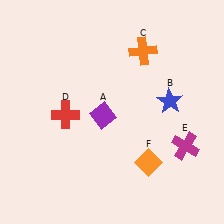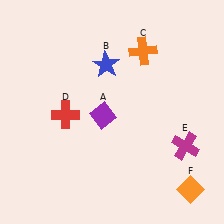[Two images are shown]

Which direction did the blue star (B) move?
The blue star (B) moved left.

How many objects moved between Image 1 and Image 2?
2 objects moved between the two images.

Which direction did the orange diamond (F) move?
The orange diamond (F) moved right.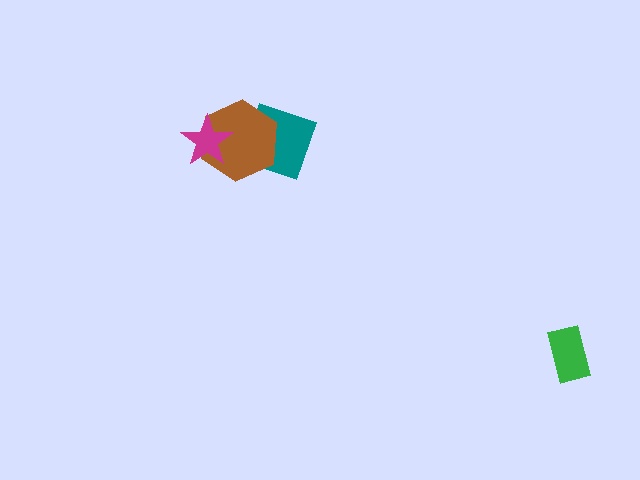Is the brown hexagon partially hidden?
Yes, it is partially covered by another shape.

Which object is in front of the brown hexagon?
The magenta star is in front of the brown hexagon.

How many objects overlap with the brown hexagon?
2 objects overlap with the brown hexagon.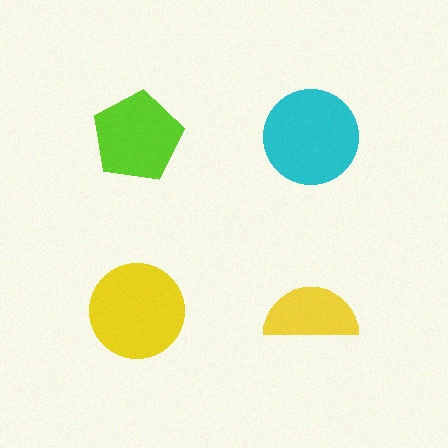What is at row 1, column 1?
A lime pentagon.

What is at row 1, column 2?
A cyan circle.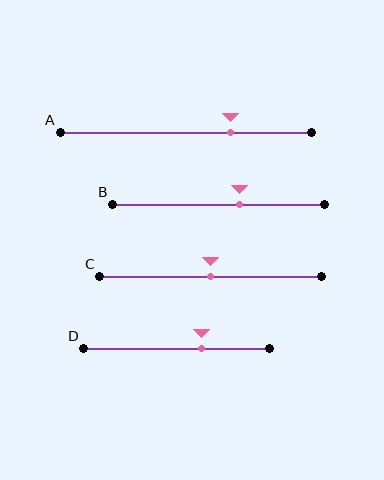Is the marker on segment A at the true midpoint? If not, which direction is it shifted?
No, the marker on segment A is shifted to the right by about 18% of the segment length.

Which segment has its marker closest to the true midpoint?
Segment C has its marker closest to the true midpoint.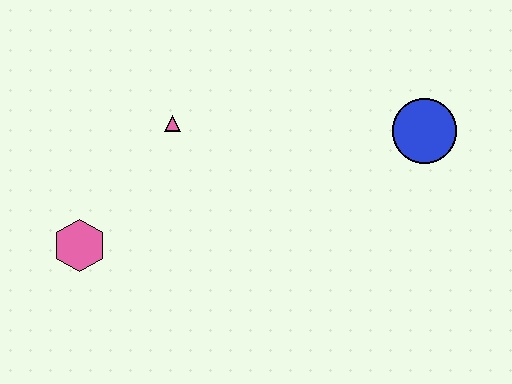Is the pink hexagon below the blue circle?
Yes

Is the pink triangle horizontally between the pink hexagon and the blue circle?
Yes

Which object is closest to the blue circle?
The pink triangle is closest to the blue circle.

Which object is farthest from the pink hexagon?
The blue circle is farthest from the pink hexagon.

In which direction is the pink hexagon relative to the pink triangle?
The pink hexagon is below the pink triangle.